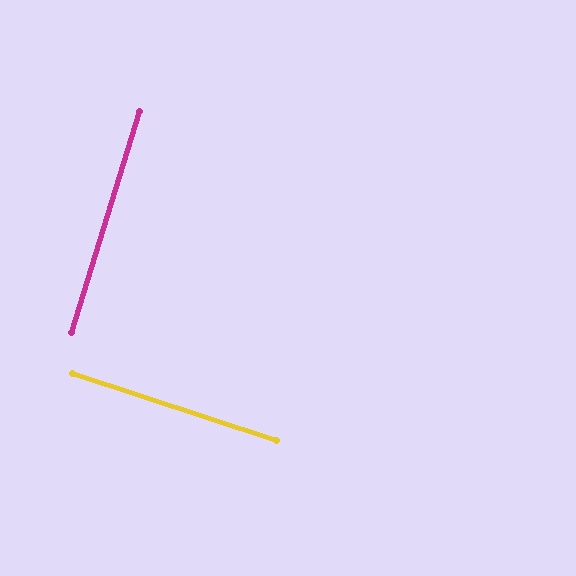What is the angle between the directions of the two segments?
Approximately 89 degrees.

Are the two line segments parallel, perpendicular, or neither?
Perpendicular — they meet at approximately 89°.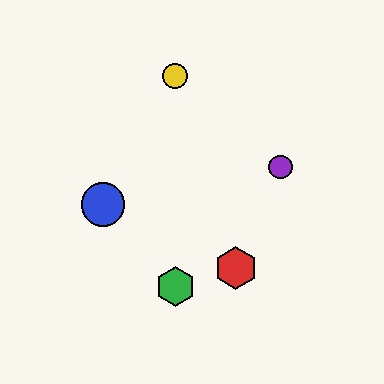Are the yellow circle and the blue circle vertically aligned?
No, the yellow circle is at x≈175 and the blue circle is at x≈103.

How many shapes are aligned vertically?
2 shapes (the green hexagon, the yellow circle) are aligned vertically.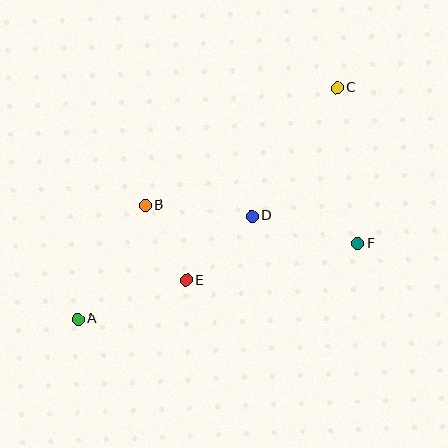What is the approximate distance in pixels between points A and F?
The distance between A and F is approximately 290 pixels.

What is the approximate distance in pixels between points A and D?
The distance between A and D is approximately 202 pixels.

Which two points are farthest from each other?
Points A and C are farthest from each other.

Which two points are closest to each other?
Points B and E are closest to each other.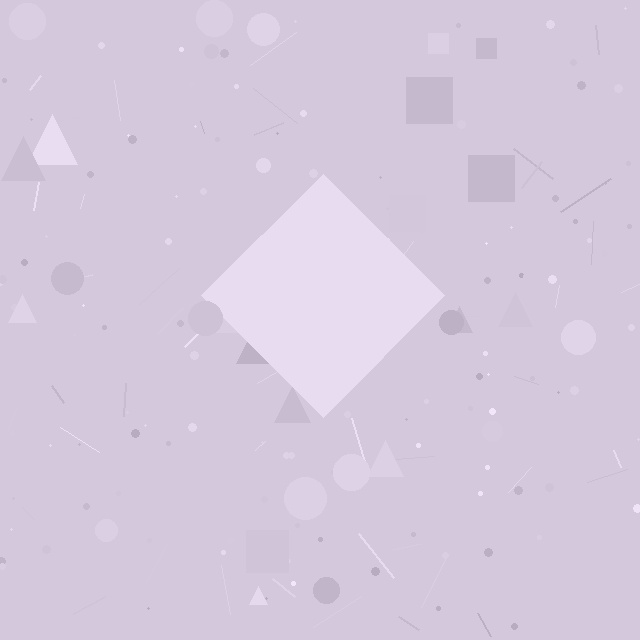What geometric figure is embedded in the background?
A diamond is embedded in the background.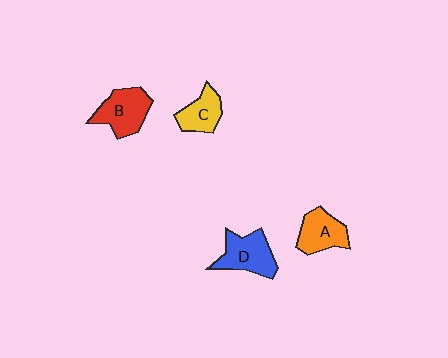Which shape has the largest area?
Shape B (red).